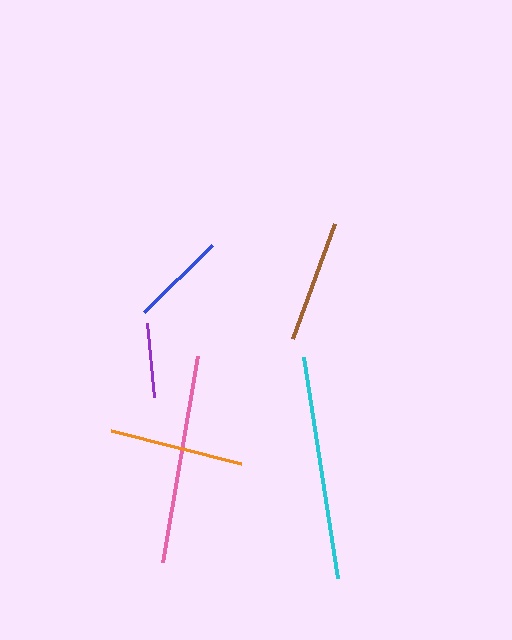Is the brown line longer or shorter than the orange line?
The orange line is longer than the brown line.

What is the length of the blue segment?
The blue segment is approximately 96 pixels long.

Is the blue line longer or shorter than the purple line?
The blue line is longer than the purple line.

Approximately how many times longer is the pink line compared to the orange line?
The pink line is approximately 1.6 times the length of the orange line.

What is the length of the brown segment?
The brown segment is approximately 122 pixels long.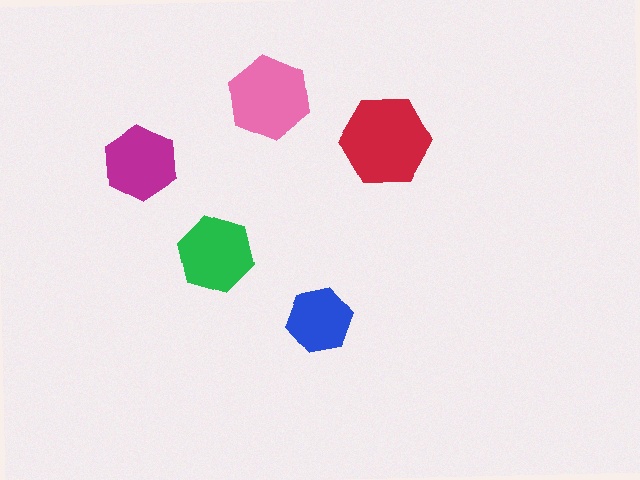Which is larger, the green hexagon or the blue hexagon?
The green one.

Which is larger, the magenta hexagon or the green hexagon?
The green one.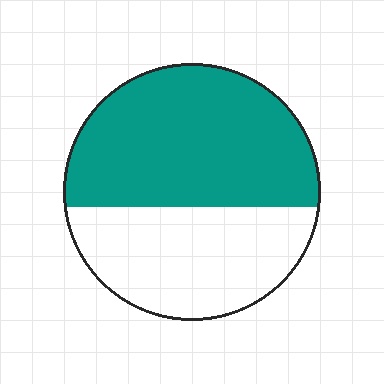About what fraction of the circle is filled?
About three fifths (3/5).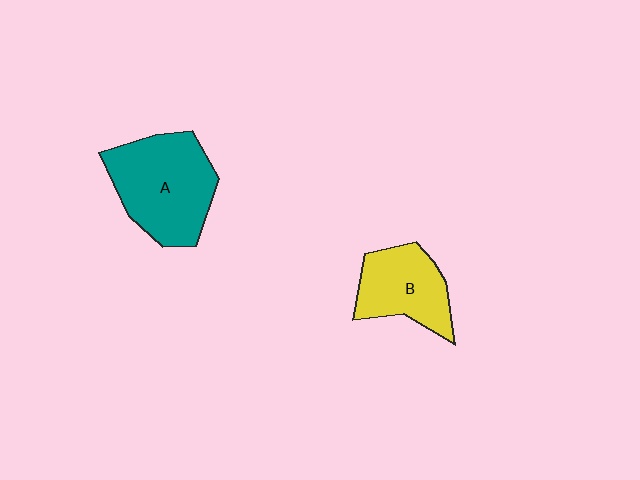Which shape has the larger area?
Shape A (teal).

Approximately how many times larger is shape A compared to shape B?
Approximately 1.5 times.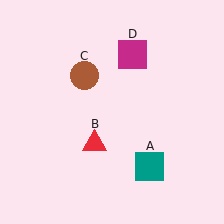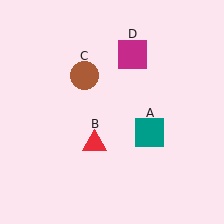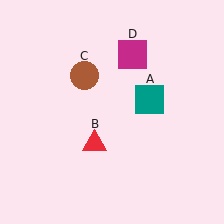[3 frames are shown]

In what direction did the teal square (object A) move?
The teal square (object A) moved up.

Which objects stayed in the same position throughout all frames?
Red triangle (object B) and brown circle (object C) and magenta square (object D) remained stationary.